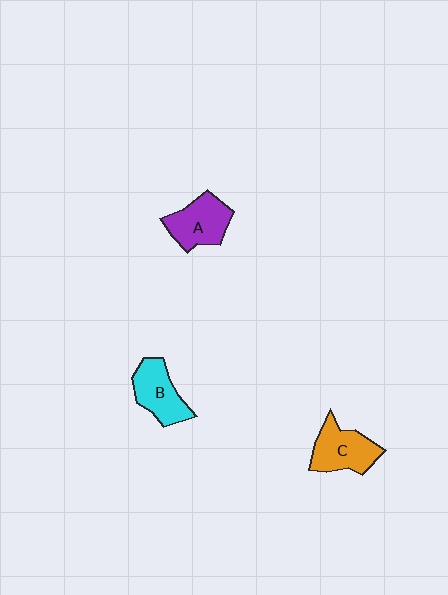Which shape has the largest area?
Shape C (orange).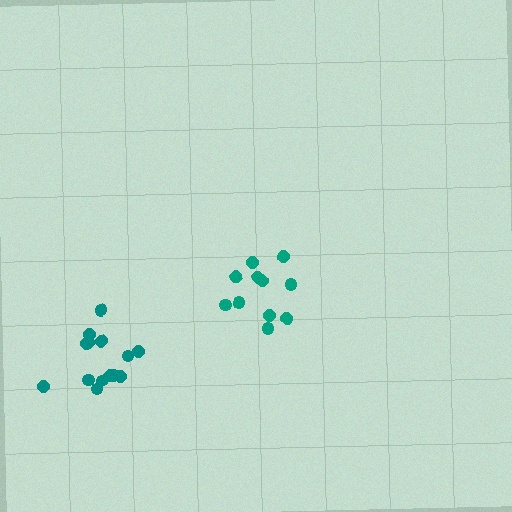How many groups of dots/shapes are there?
There are 2 groups.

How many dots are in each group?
Group 1: 14 dots, Group 2: 11 dots (25 total).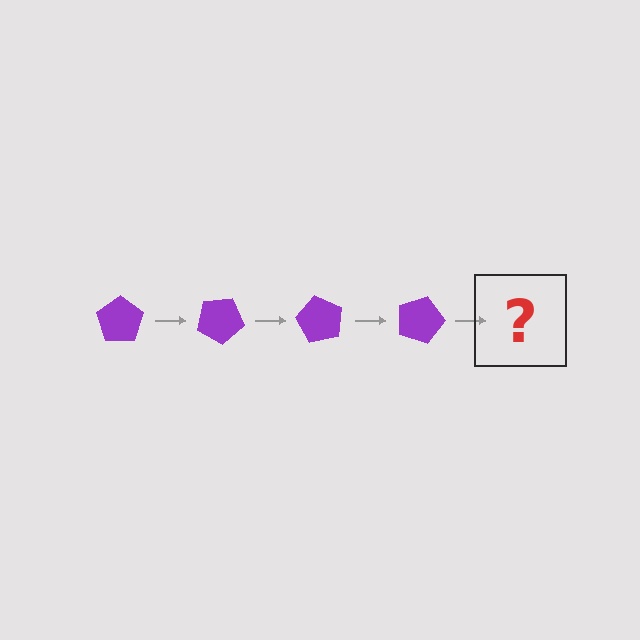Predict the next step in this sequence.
The next step is a purple pentagon rotated 120 degrees.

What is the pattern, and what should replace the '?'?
The pattern is that the pentagon rotates 30 degrees each step. The '?' should be a purple pentagon rotated 120 degrees.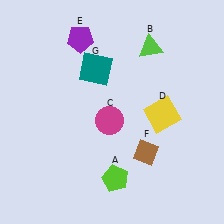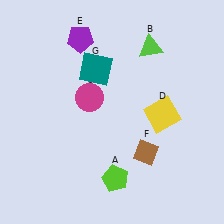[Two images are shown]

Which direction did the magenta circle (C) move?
The magenta circle (C) moved up.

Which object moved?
The magenta circle (C) moved up.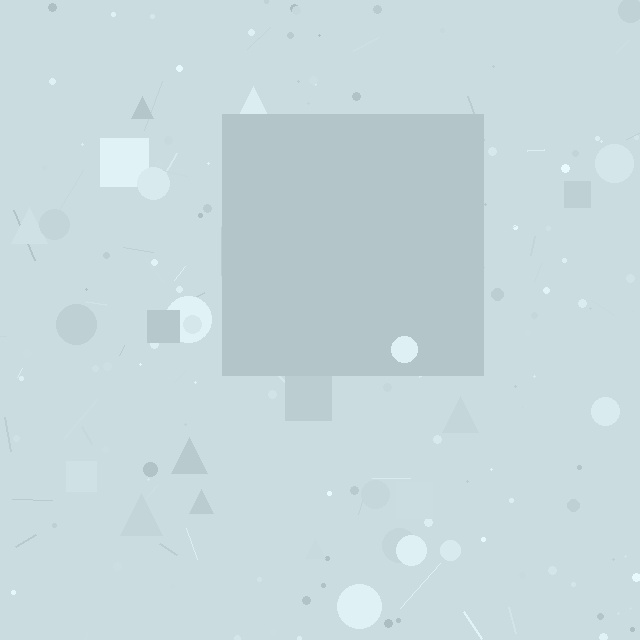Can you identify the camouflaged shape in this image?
The camouflaged shape is a square.